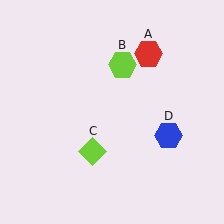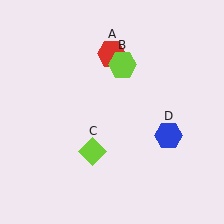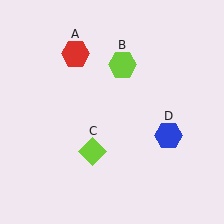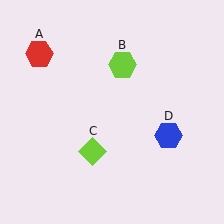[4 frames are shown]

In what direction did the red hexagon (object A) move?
The red hexagon (object A) moved left.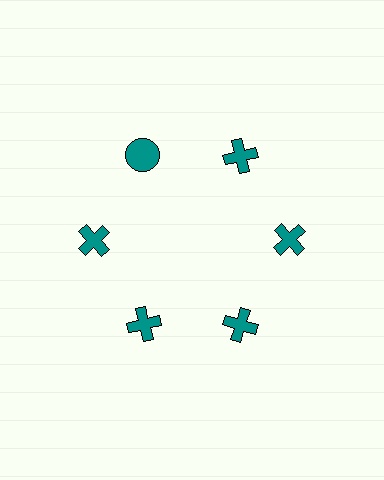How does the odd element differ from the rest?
It has a different shape: circle instead of cross.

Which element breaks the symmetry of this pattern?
The teal circle at roughly the 11 o'clock position breaks the symmetry. All other shapes are teal crosses.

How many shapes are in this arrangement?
There are 6 shapes arranged in a ring pattern.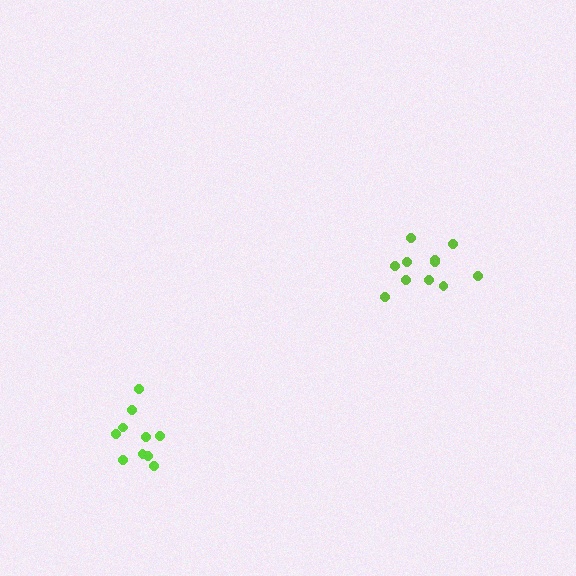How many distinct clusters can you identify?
There are 2 distinct clusters.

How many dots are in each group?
Group 1: 11 dots, Group 2: 10 dots (21 total).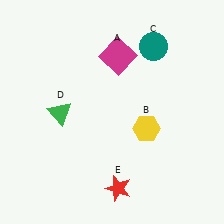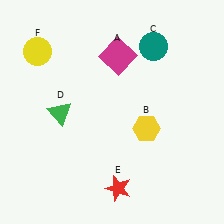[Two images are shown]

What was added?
A yellow circle (F) was added in Image 2.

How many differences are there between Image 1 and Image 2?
There is 1 difference between the two images.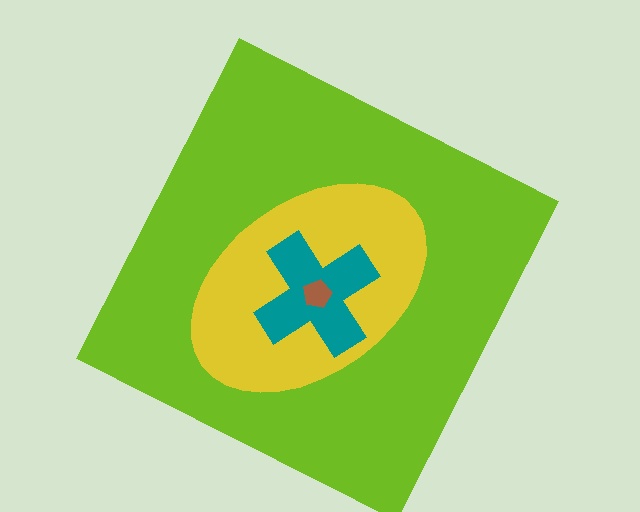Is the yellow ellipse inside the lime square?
Yes.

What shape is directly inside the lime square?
The yellow ellipse.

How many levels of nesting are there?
4.